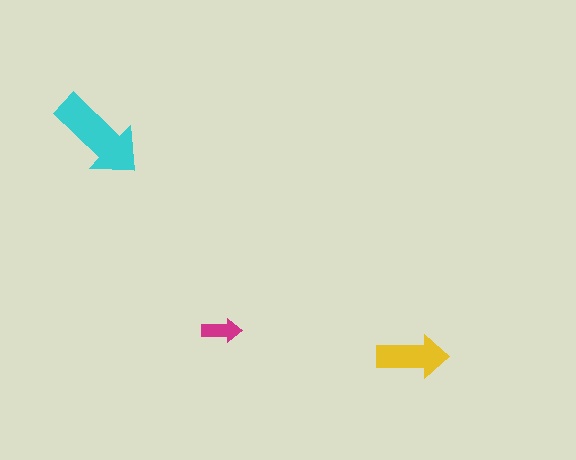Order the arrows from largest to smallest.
the cyan one, the yellow one, the magenta one.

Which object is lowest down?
The yellow arrow is bottommost.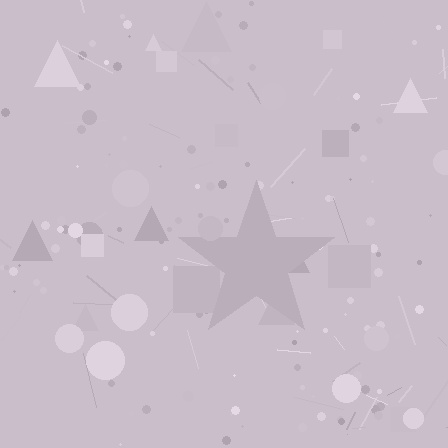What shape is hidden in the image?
A star is hidden in the image.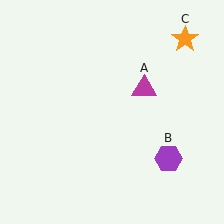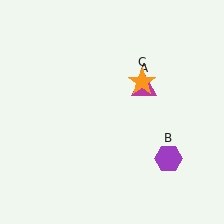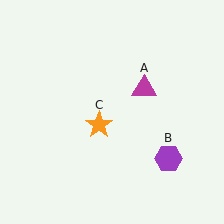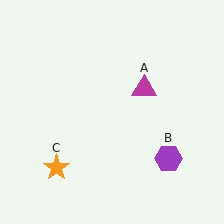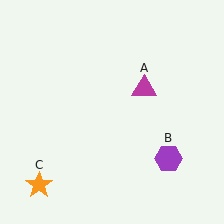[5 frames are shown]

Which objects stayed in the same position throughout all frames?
Magenta triangle (object A) and purple hexagon (object B) remained stationary.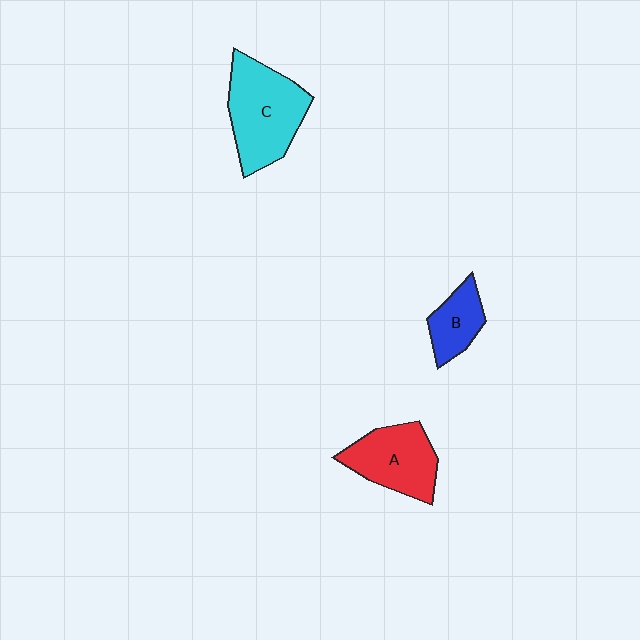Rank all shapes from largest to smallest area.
From largest to smallest: C (cyan), A (red), B (blue).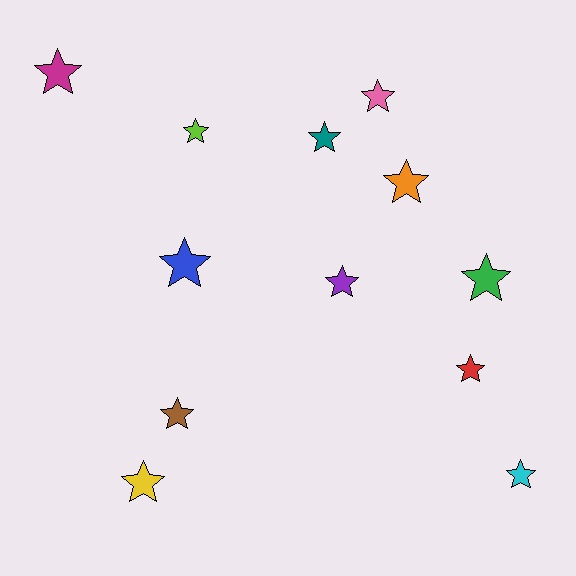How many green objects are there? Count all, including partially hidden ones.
There is 1 green object.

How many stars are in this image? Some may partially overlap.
There are 12 stars.